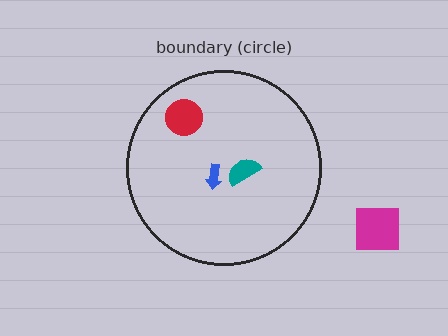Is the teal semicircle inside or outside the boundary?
Inside.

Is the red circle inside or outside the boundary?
Inside.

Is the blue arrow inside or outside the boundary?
Inside.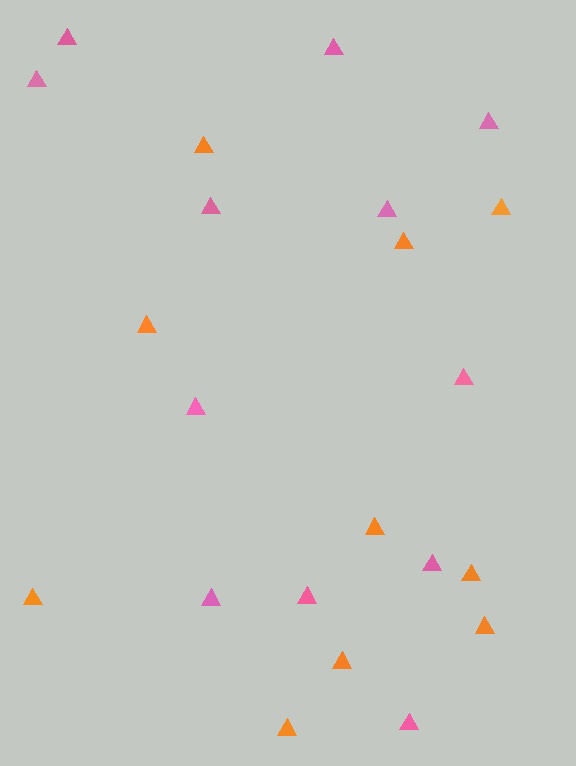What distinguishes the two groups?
There are 2 groups: one group of orange triangles (10) and one group of pink triangles (12).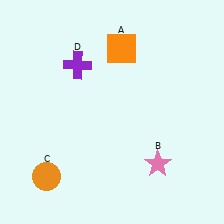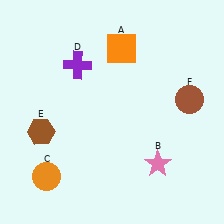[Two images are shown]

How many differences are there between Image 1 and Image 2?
There are 2 differences between the two images.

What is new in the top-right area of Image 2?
A brown circle (F) was added in the top-right area of Image 2.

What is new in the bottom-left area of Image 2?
A brown hexagon (E) was added in the bottom-left area of Image 2.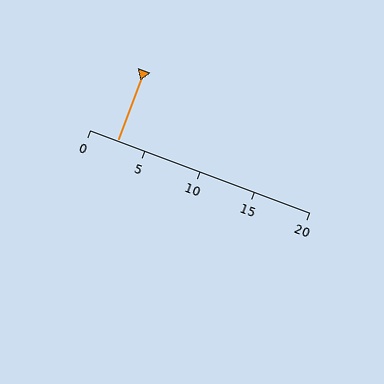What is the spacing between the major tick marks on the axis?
The major ticks are spaced 5 apart.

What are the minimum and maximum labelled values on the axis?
The axis runs from 0 to 20.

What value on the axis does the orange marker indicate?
The marker indicates approximately 2.5.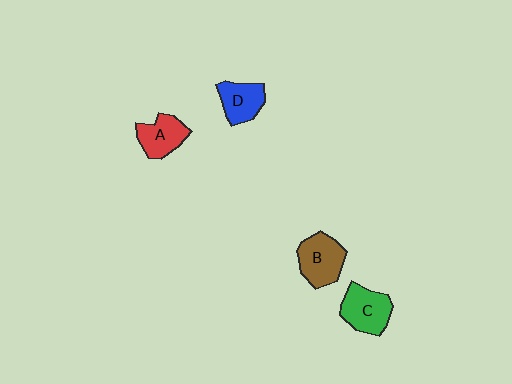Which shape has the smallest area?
Shape D (blue).